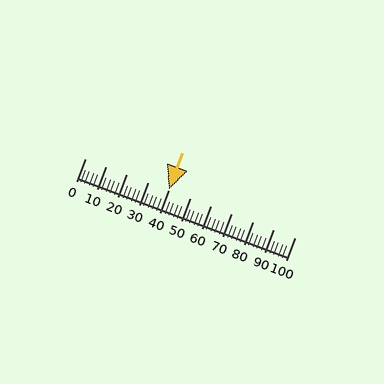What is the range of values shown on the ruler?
The ruler shows values from 0 to 100.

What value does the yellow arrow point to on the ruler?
The yellow arrow points to approximately 40.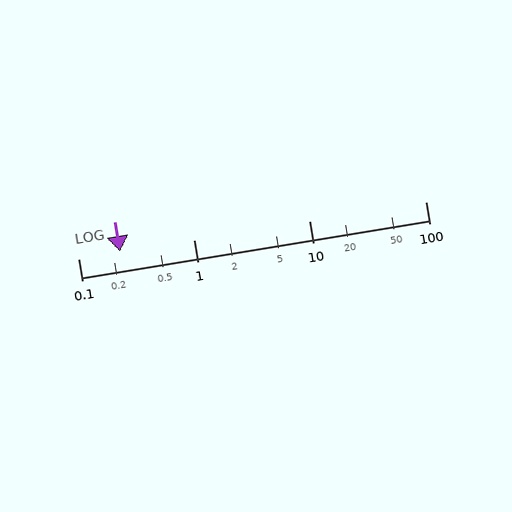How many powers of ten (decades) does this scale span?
The scale spans 3 decades, from 0.1 to 100.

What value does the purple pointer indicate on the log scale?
The pointer indicates approximately 0.23.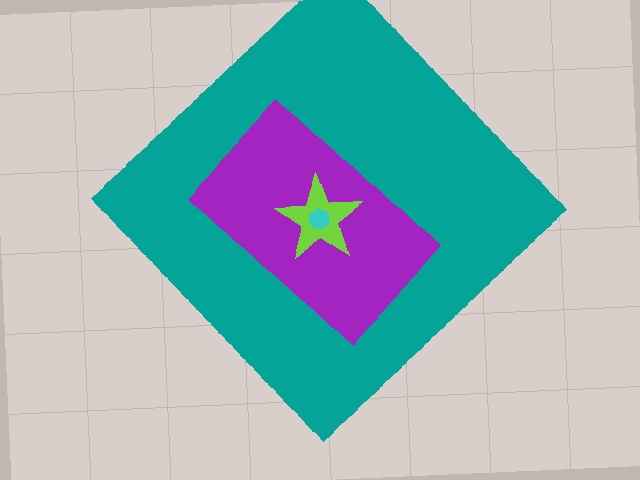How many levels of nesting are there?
4.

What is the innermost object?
The cyan hexagon.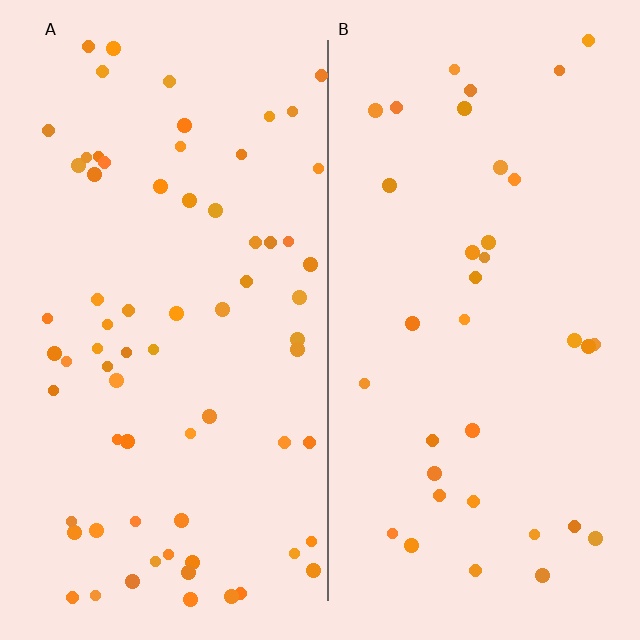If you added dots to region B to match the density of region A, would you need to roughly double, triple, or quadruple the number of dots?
Approximately double.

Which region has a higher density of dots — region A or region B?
A (the left).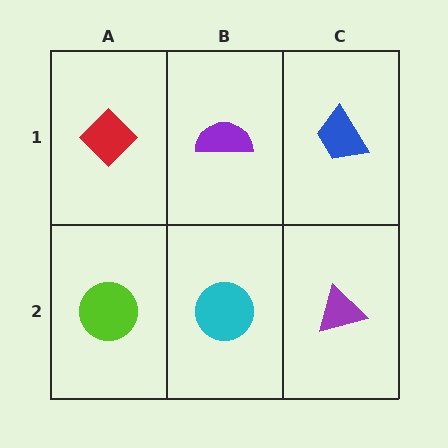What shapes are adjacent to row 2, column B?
A purple semicircle (row 1, column B), a lime circle (row 2, column A), a purple triangle (row 2, column C).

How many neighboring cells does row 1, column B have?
3.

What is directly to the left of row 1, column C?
A purple semicircle.